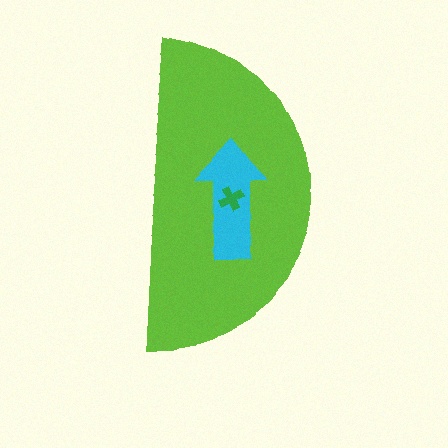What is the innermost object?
The green cross.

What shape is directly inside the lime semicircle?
The cyan arrow.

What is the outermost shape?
The lime semicircle.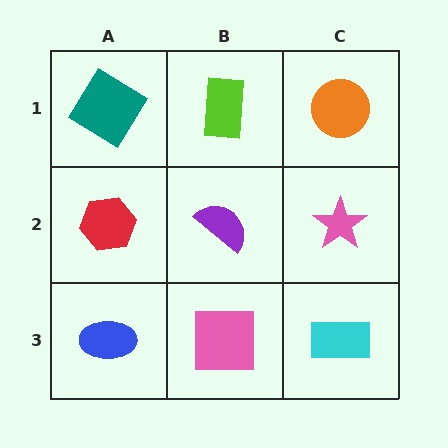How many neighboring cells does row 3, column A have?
2.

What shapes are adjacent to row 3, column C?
A pink star (row 2, column C), a pink square (row 3, column B).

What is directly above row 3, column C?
A pink star.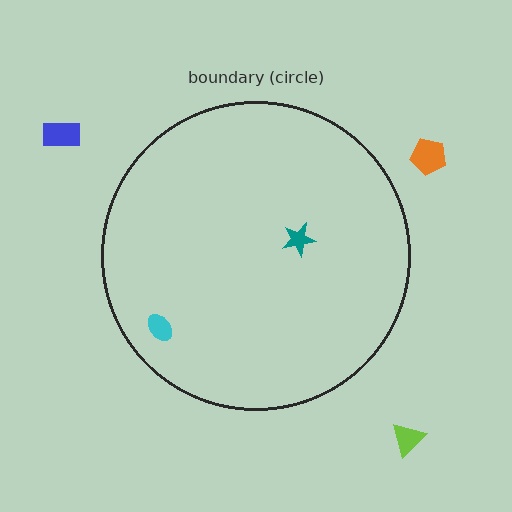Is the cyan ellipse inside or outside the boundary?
Inside.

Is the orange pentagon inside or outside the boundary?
Outside.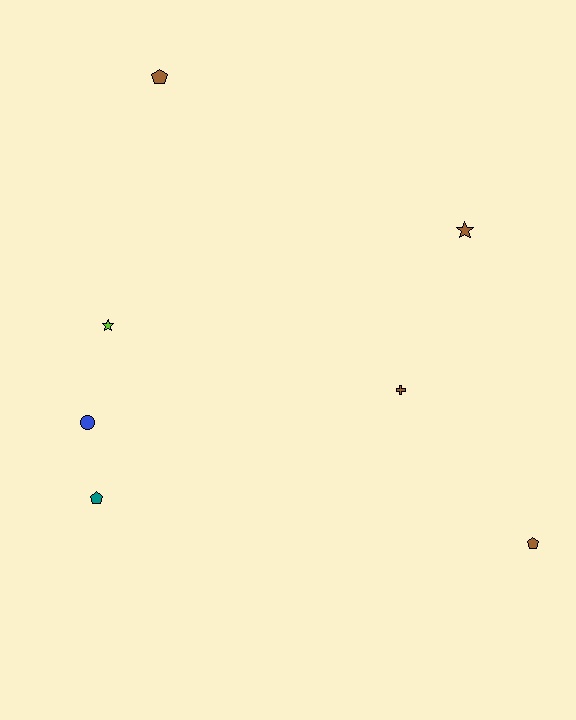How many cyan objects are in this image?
There are no cyan objects.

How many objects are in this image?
There are 7 objects.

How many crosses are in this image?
There is 1 cross.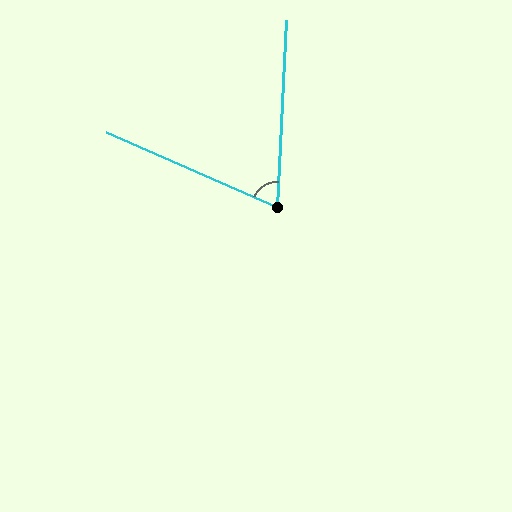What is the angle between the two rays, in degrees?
Approximately 69 degrees.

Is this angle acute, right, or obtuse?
It is acute.